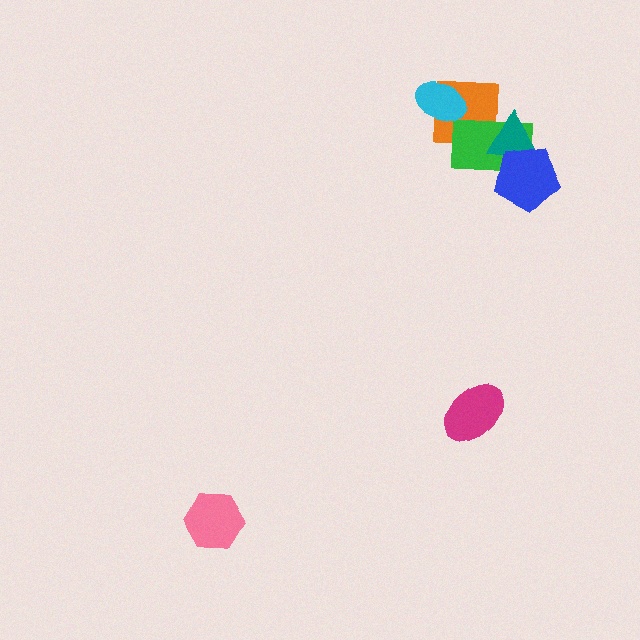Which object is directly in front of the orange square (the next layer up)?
The green rectangle is directly in front of the orange square.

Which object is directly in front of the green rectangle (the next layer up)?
The teal triangle is directly in front of the green rectangle.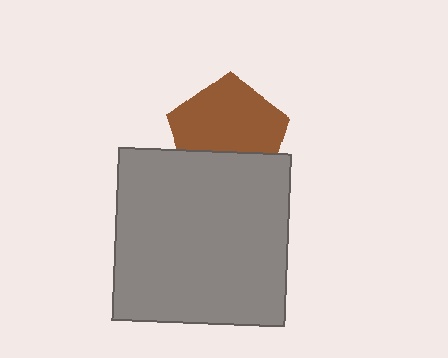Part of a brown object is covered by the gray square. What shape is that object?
It is a pentagon.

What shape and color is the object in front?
The object in front is a gray square.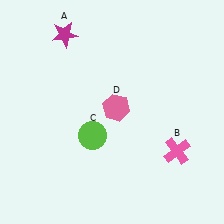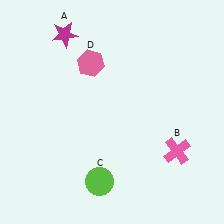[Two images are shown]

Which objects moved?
The objects that moved are: the lime circle (C), the pink hexagon (D).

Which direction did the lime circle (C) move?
The lime circle (C) moved down.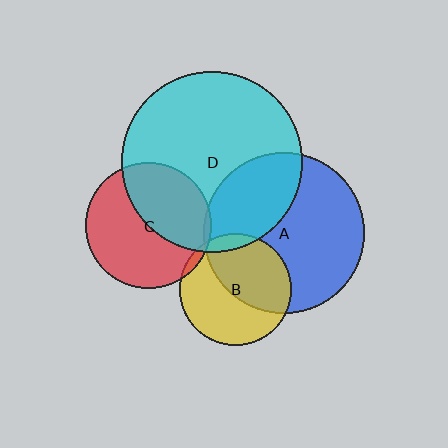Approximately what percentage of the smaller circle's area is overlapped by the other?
Approximately 10%.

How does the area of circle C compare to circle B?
Approximately 1.3 times.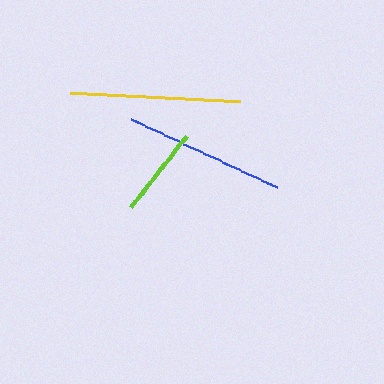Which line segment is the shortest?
The lime line is the shortest at approximately 90 pixels.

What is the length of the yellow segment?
The yellow segment is approximately 171 pixels long.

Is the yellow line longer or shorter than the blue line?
The yellow line is longer than the blue line.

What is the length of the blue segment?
The blue segment is approximately 162 pixels long.